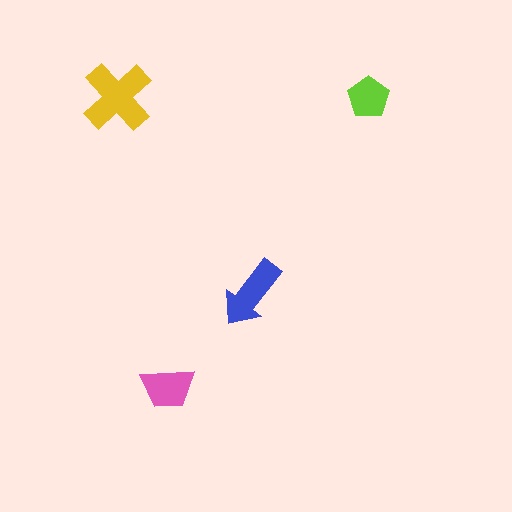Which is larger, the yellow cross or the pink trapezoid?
The yellow cross.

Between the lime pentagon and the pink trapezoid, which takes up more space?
The pink trapezoid.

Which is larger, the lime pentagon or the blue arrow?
The blue arrow.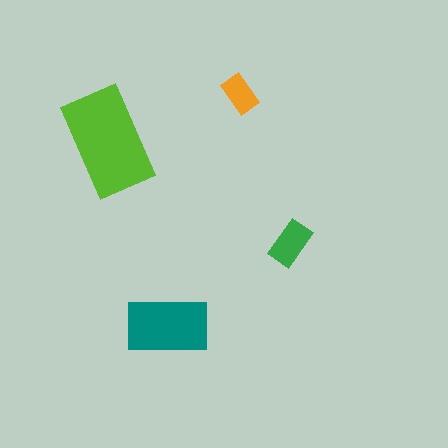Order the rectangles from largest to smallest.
the lime one, the teal one, the green one, the orange one.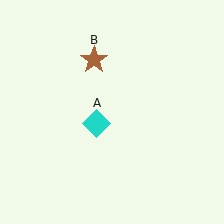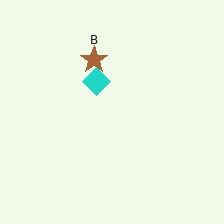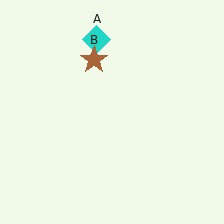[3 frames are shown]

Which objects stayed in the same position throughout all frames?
Brown star (object B) remained stationary.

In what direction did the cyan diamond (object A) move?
The cyan diamond (object A) moved up.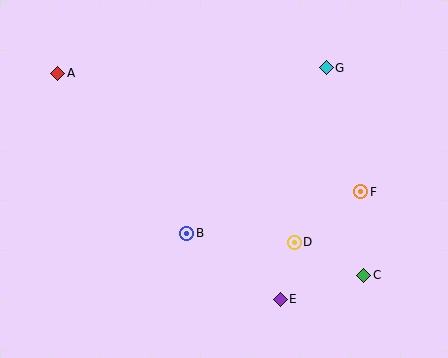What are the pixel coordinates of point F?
Point F is at (361, 192).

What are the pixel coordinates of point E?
Point E is at (280, 299).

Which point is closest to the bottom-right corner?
Point C is closest to the bottom-right corner.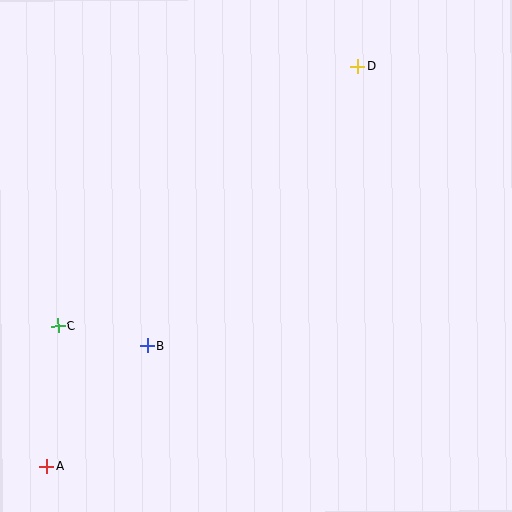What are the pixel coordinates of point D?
Point D is at (358, 66).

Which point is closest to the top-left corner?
Point C is closest to the top-left corner.